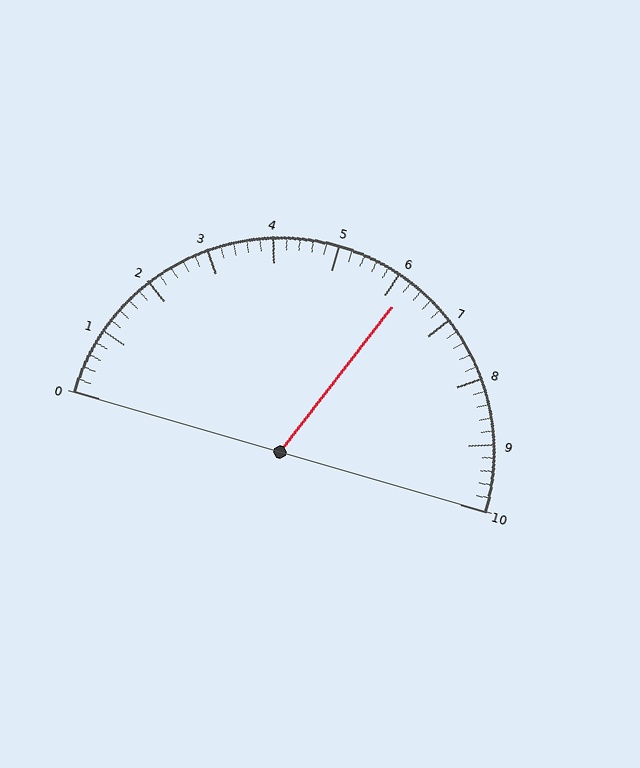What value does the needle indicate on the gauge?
The needle indicates approximately 6.2.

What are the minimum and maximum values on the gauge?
The gauge ranges from 0 to 10.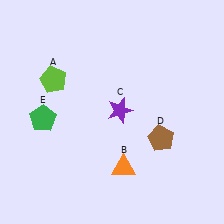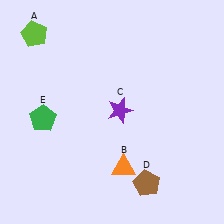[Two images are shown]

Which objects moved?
The objects that moved are: the lime pentagon (A), the brown pentagon (D).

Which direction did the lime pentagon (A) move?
The lime pentagon (A) moved up.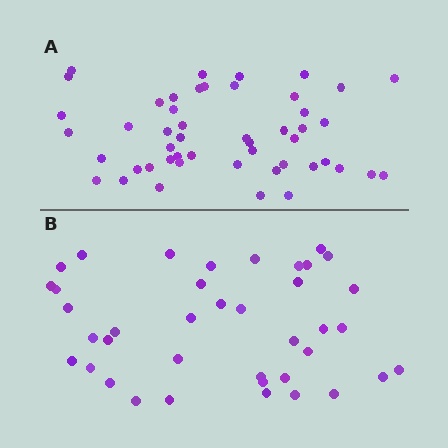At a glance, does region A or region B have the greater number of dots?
Region A (the top region) has more dots.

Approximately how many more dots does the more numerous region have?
Region A has roughly 10 or so more dots than region B.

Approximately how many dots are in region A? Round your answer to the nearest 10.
About 50 dots. (The exact count is 49, which rounds to 50.)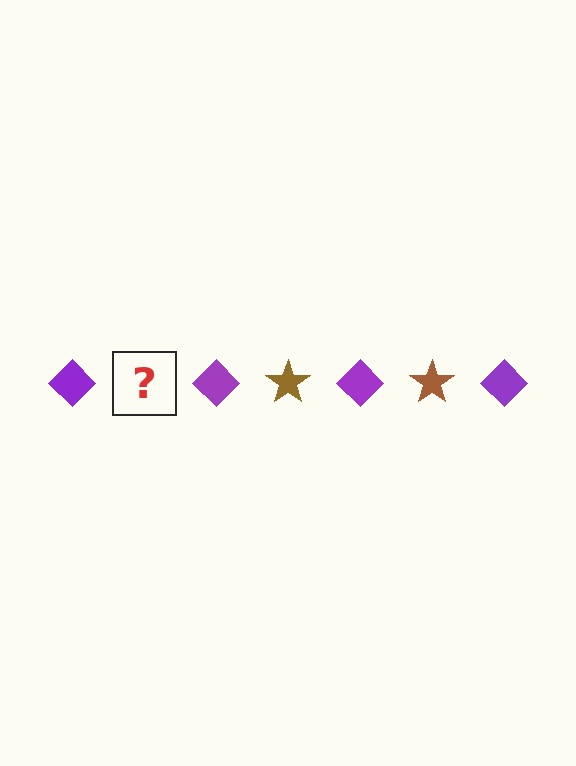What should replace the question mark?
The question mark should be replaced with a brown star.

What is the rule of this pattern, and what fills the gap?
The rule is that the pattern alternates between purple diamond and brown star. The gap should be filled with a brown star.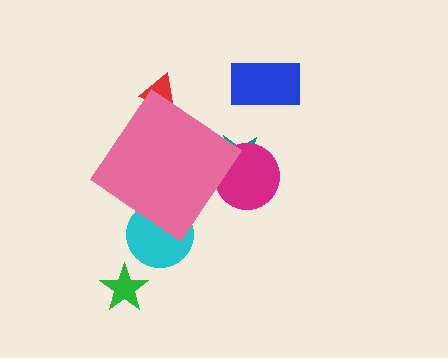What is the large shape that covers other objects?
A pink diamond.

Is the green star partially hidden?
No, the green star is fully visible.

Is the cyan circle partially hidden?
Yes, the cyan circle is partially hidden behind the pink diamond.